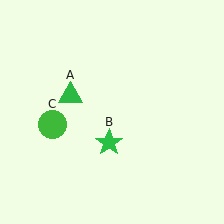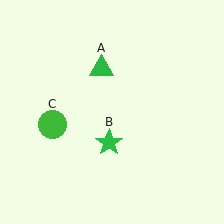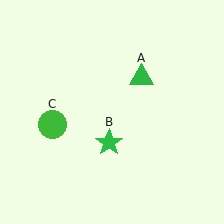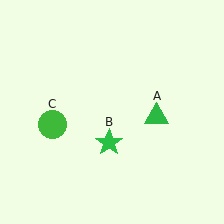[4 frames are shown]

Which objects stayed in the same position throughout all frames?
Green star (object B) and green circle (object C) remained stationary.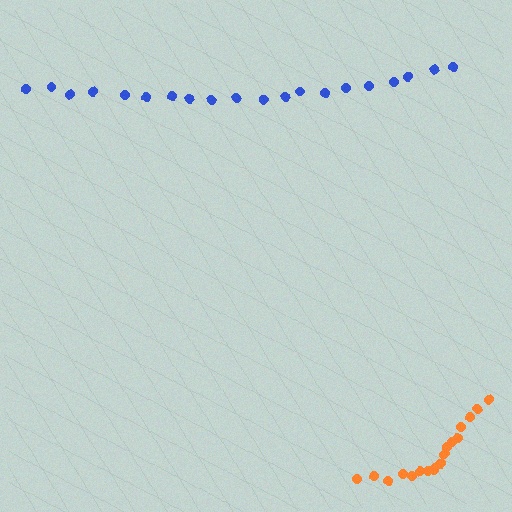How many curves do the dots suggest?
There are 2 distinct paths.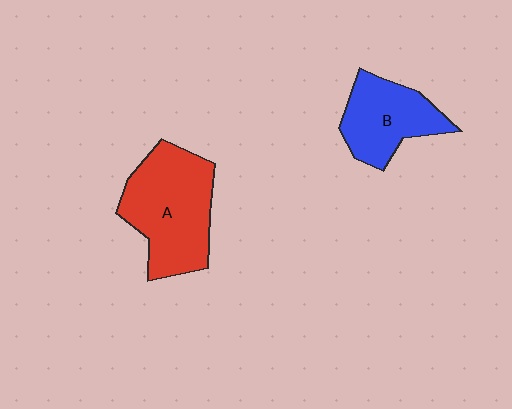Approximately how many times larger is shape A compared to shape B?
Approximately 1.5 times.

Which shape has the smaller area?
Shape B (blue).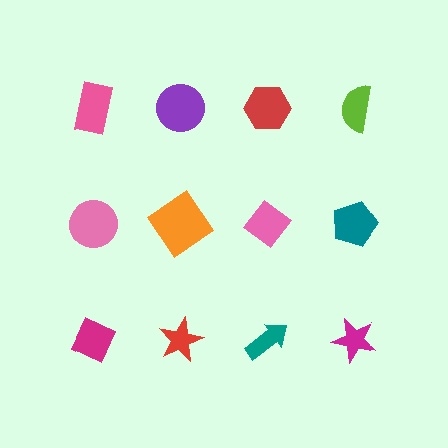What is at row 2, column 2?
An orange diamond.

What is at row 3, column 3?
A teal arrow.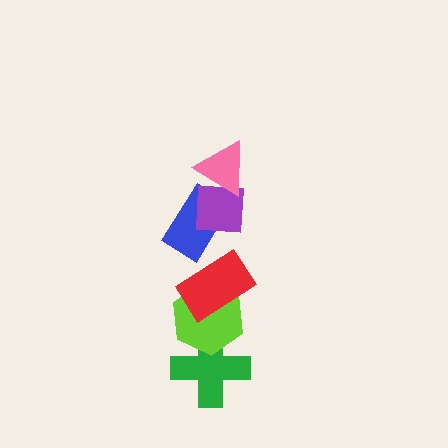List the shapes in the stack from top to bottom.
From top to bottom: the pink triangle, the purple square, the blue rectangle, the red rectangle, the lime hexagon, the green cross.